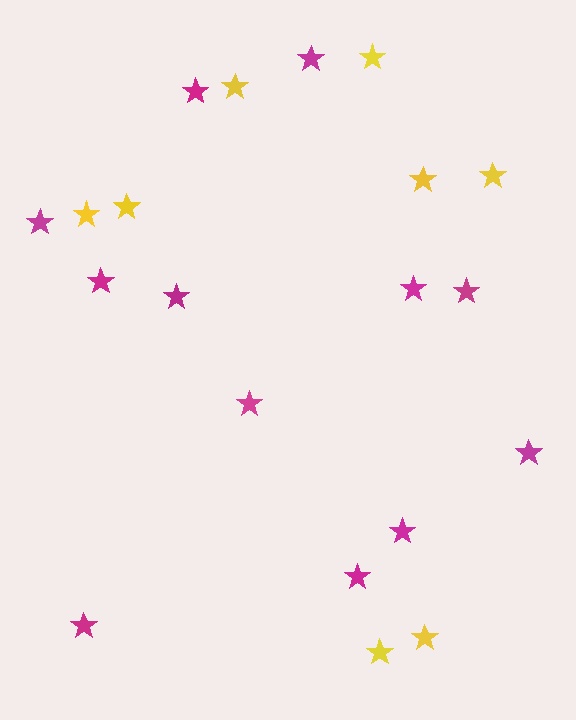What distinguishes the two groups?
There are 2 groups: one group of yellow stars (8) and one group of magenta stars (12).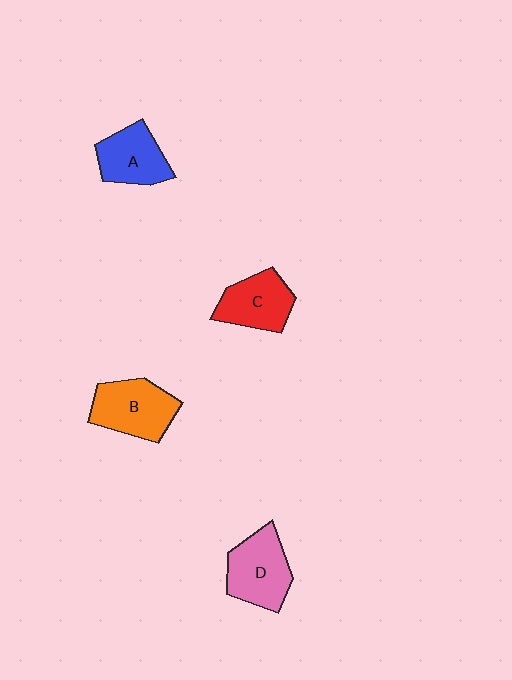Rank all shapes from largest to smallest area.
From largest to smallest: B (orange), D (pink), C (red), A (blue).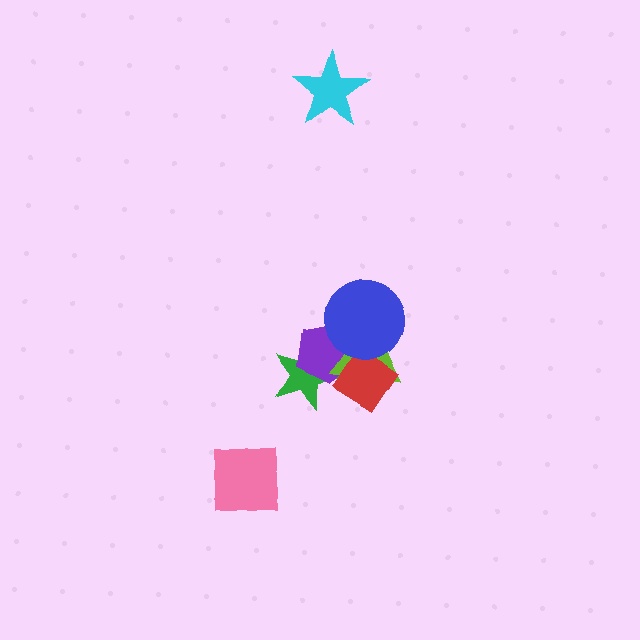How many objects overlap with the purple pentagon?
4 objects overlap with the purple pentagon.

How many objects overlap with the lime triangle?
4 objects overlap with the lime triangle.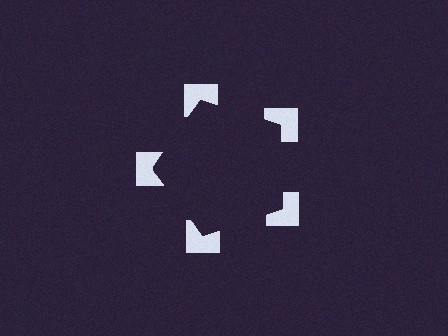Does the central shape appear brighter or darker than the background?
It typically appears slightly darker than the background, even though no actual brightness change is drawn.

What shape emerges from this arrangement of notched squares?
An illusory pentagon — its edges are inferred from the aligned wedge cuts in the notched squares, not physically drawn.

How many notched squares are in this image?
There are 5 — one at each vertex of the illusory pentagon.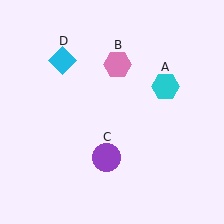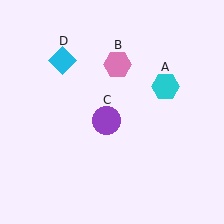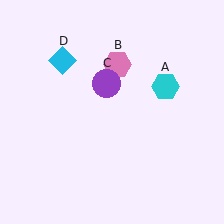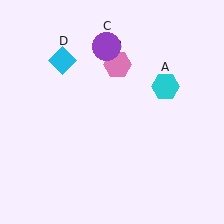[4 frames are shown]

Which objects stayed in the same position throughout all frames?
Cyan hexagon (object A) and pink hexagon (object B) and cyan diamond (object D) remained stationary.